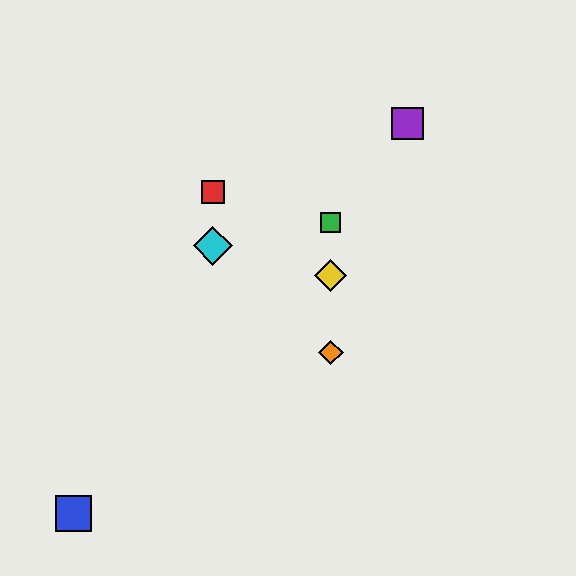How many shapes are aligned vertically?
3 shapes (the green square, the yellow diamond, the orange diamond) are aligned vertically.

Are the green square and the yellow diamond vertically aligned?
Yes, both are at x≈331.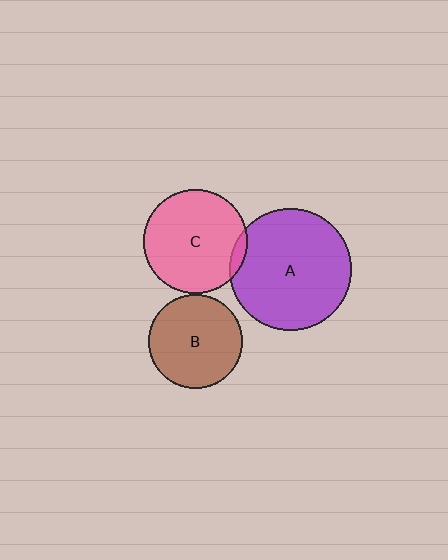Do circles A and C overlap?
Yes.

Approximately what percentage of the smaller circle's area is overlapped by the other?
Approximately 5%.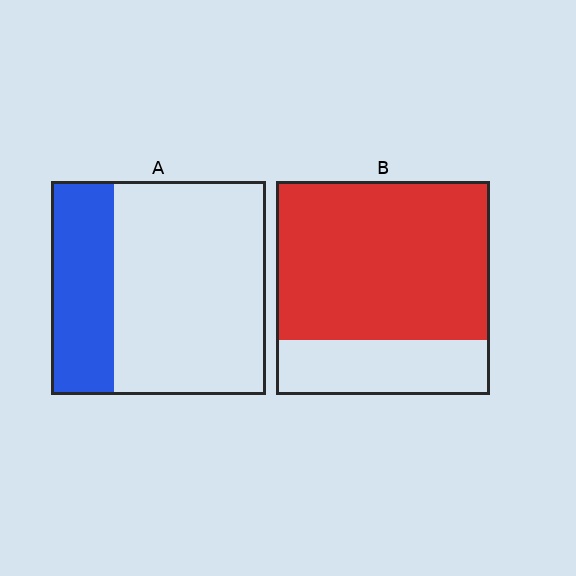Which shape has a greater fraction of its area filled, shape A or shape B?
Shape B.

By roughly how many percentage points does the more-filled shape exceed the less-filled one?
By roughly 45 percentage points (B over A).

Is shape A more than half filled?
No.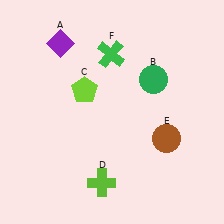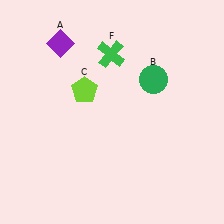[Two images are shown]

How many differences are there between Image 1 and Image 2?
There are 2 differences between the two images.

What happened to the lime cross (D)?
The lime cross (D) was removed in Image 2. It was in the bottom-left area of Image 1.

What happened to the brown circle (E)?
The brown circle (E) was removed in Image 2. It was in the bottom-right area of Image 1.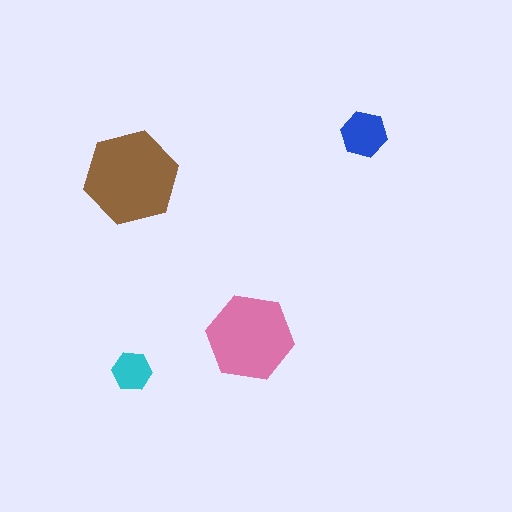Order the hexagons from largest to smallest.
the brown one, the pink one, the blue one, the cyan one.